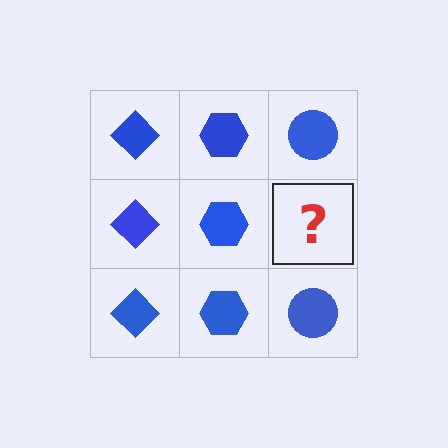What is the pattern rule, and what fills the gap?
The rule is that each column has a consistent shape. The gap should be filled with a blue circle.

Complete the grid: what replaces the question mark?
The question mark should be replaced with a blue circle.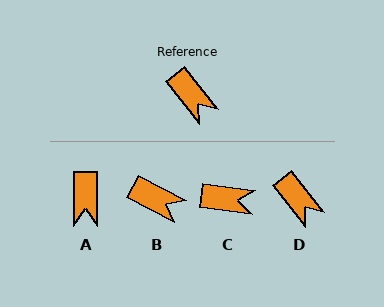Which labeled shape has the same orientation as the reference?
D.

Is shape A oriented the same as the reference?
No, it is off by about 38 degrees.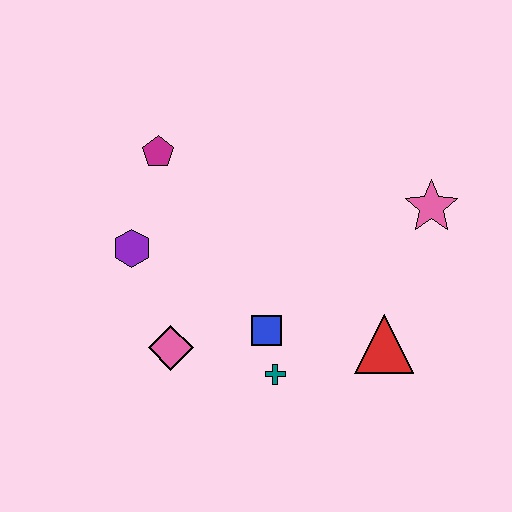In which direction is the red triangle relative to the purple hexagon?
The red triangle is to the right of the purple hexagon.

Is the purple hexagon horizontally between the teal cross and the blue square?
No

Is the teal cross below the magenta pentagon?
Yes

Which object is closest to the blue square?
The teal cross is closest to the blue square.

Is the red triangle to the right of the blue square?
Yes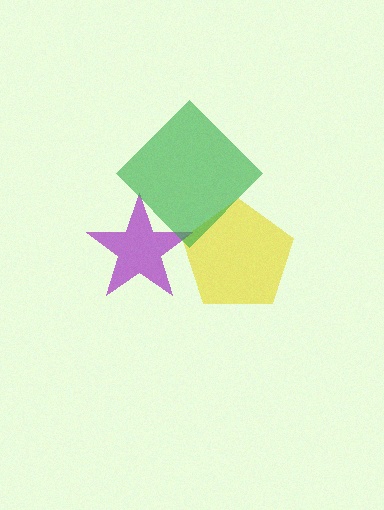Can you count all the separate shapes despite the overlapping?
Yes, there are 3 separate shapes.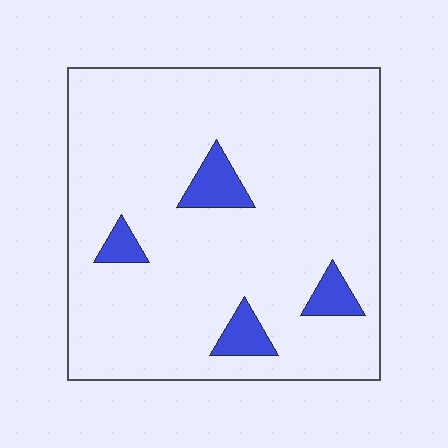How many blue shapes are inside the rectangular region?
4.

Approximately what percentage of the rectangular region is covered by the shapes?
Approximately 10%.